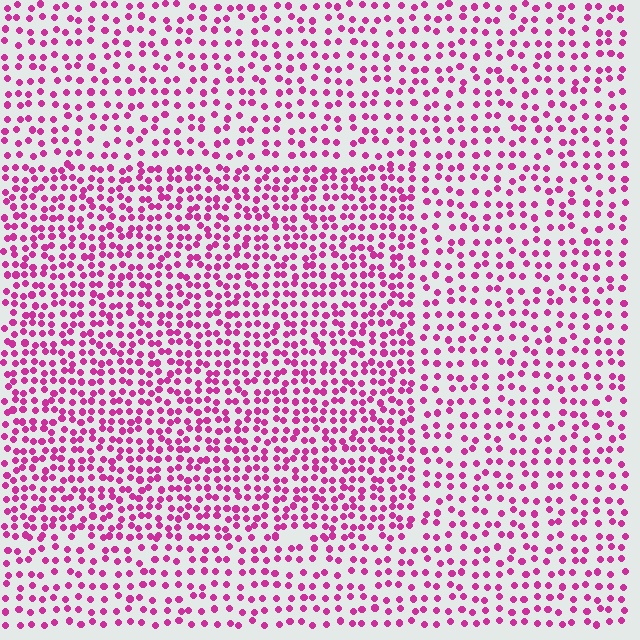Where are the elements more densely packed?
The elements are more densely packed inside the rectangle boundary.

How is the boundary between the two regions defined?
The boundary is defined by a change in element density (approximately 1.6x ratio). All elements are the same color, size, and shape.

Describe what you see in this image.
The image contains small magenta elements arranged at two different densities. A rectangle-shaped region is visible where the elements are more densely packed than the surrounding area.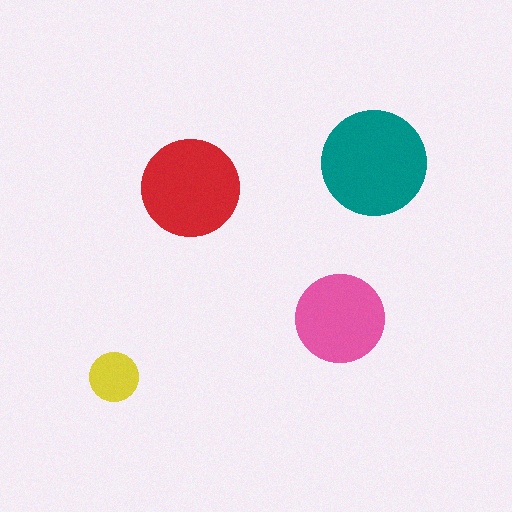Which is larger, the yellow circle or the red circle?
The red one.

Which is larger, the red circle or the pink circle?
The red one.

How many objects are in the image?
There are 4 objects in the image.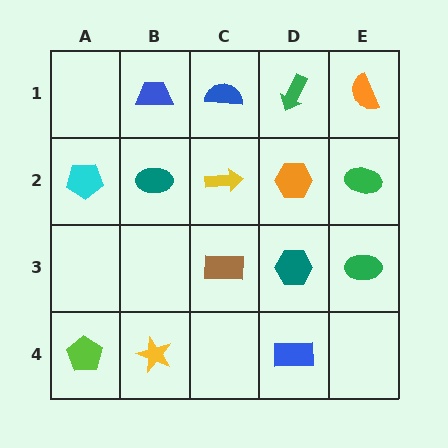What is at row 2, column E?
A green ellipse.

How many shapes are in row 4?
3 shapes.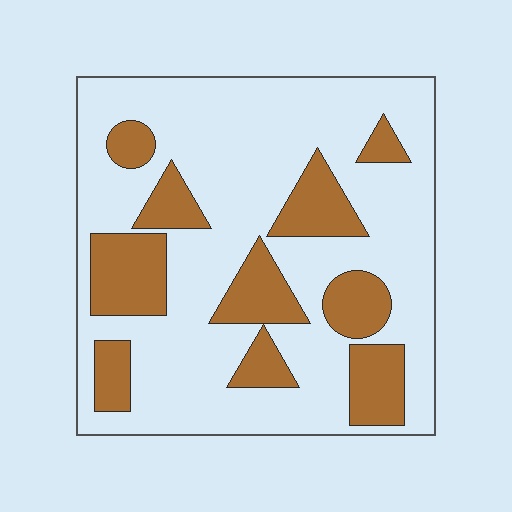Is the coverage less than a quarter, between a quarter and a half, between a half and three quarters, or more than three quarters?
Between a quarter and a half.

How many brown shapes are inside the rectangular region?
10.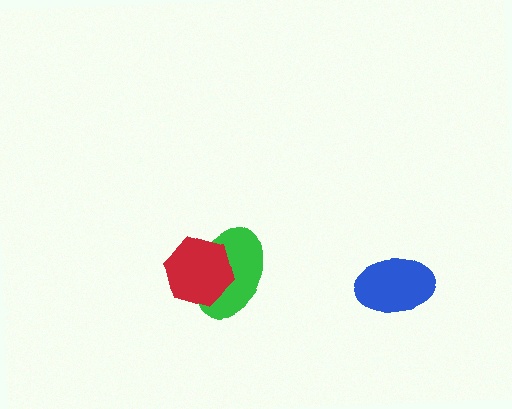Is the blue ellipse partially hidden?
No, no other shape covers it.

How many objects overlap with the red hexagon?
1 object overlaps with the red hexagon.